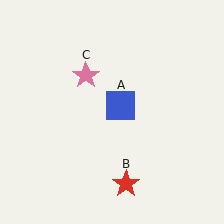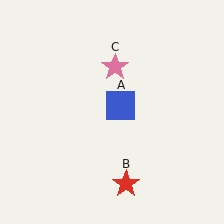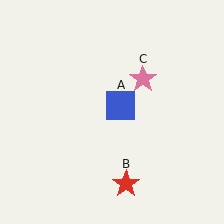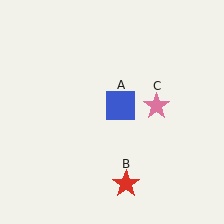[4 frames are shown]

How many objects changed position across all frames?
1 object changed position: pink star (object C).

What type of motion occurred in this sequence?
The pink star (object C) rotated clockwise around the center of the scene.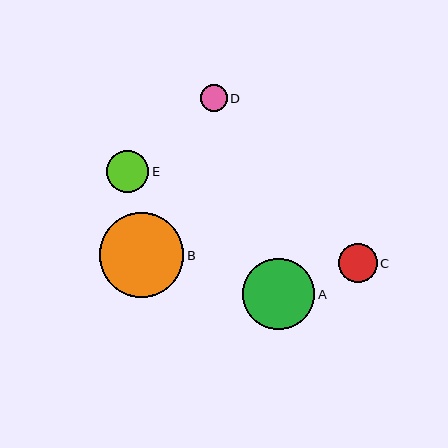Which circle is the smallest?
Circle D is the smallest with a size of approximately 27 pixels.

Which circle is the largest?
Circle B is the largest with a size of approximately 84 pixels.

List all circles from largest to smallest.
From largest to smallest: B, A, E, C, D.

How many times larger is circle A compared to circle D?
Circle A is approximately 2.6 times the size of circle D.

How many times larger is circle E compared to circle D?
Circle E is approximately 1.6 times the size of circle D.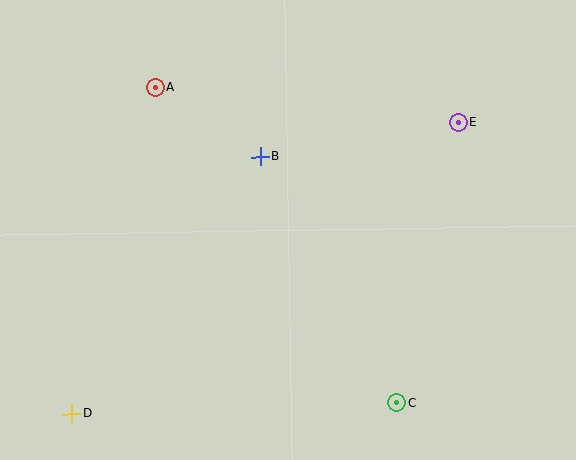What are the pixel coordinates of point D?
Point D is at (72, 414).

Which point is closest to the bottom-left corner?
Point D is closest to the bottom-left corner.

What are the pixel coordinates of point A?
Point A is at (155, 87).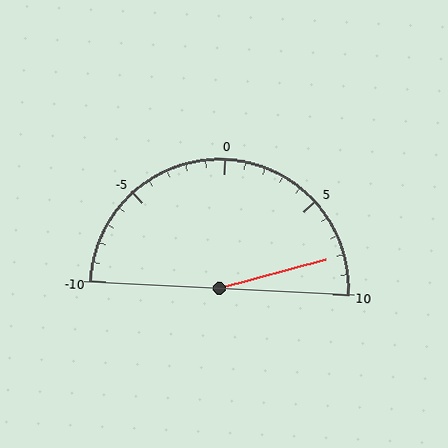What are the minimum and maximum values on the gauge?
The gauge ranges from -10 to 10.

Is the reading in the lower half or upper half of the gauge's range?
The reading is in the upper half of the range (-10 to 10).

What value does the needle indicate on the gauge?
The needle indicates approximately 8.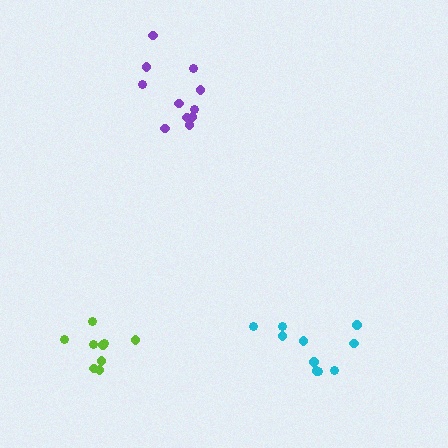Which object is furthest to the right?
The cyan cluster is rightmost.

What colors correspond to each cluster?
The clusters are colored: lime, cyan, purple.